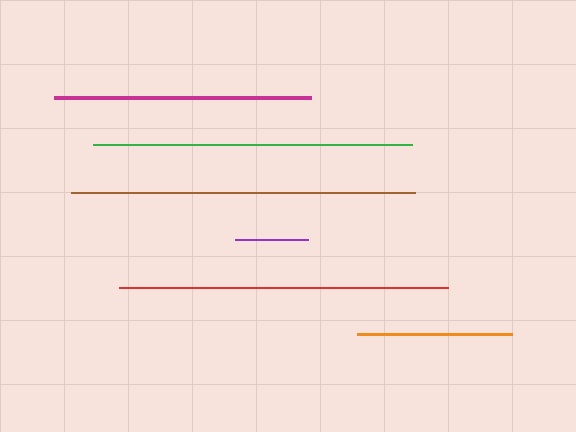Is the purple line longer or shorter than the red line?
The red line is longer than the purple line.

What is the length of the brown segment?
The brown segment is approximately 345 pixels long.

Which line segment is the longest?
The brown line is the longest at approximately 345 pixels.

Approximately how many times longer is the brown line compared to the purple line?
The brown line is approximately 4.8 times the length of the purple line.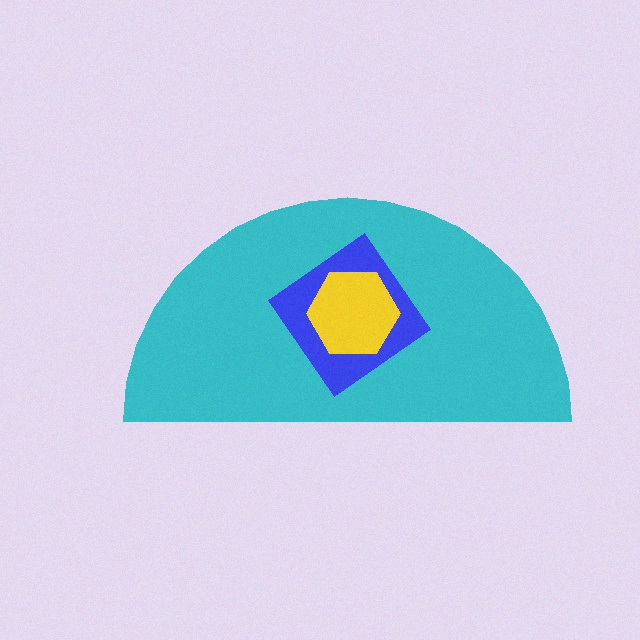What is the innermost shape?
The yellow hexagon.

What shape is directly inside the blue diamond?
The yellow hexagon.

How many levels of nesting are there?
3.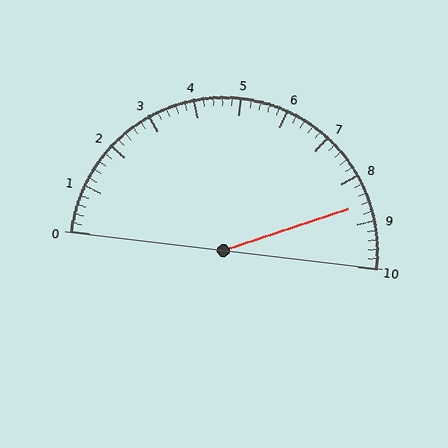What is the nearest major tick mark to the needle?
The nearest major tick mark is 9.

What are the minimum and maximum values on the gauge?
The gauge ranges from 0 to 10.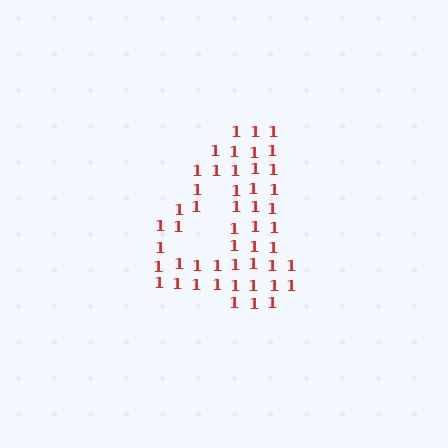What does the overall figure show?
The overall figure shows the digit 4.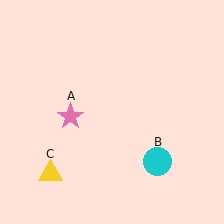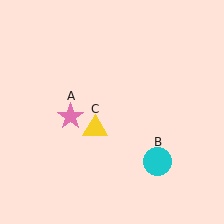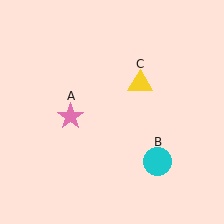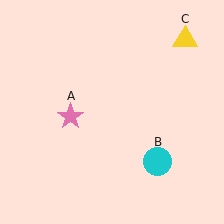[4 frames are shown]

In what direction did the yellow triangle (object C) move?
The yellow triangle (object C) moved up and to the right.